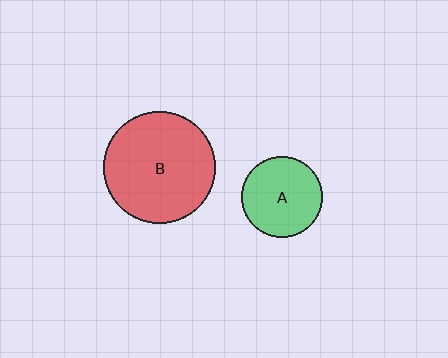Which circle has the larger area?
Circle B (red).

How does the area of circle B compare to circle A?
Approximately 1.9 times.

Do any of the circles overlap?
No, none of the circles overlap.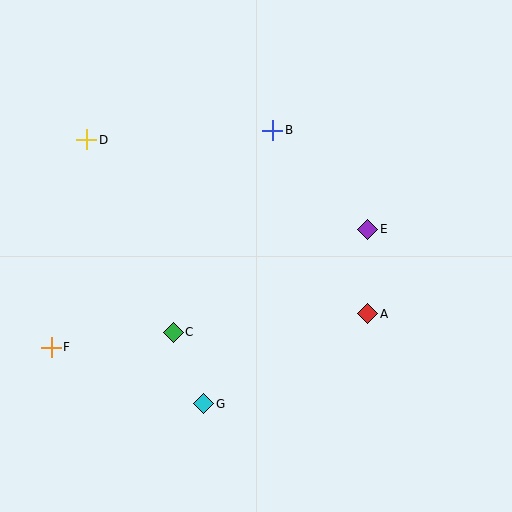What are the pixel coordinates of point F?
Point F is at (51, 347).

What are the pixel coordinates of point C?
Point C is at (173, 332).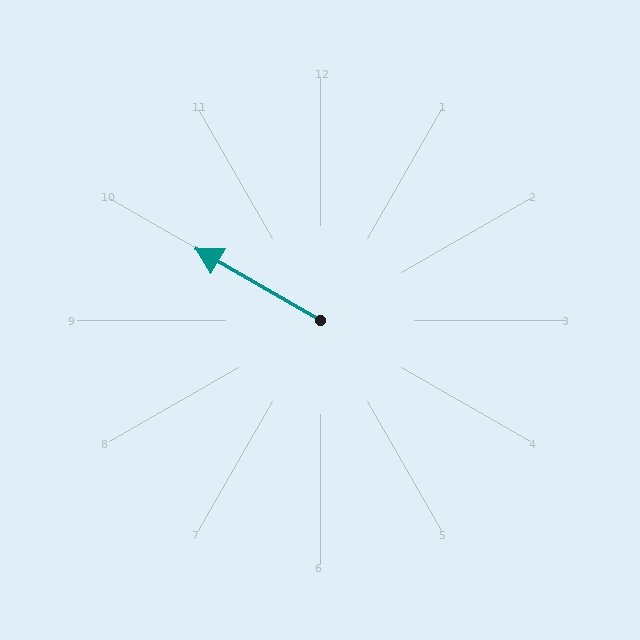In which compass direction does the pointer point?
Northwest.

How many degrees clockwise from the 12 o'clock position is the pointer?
Approximately 300 degrees.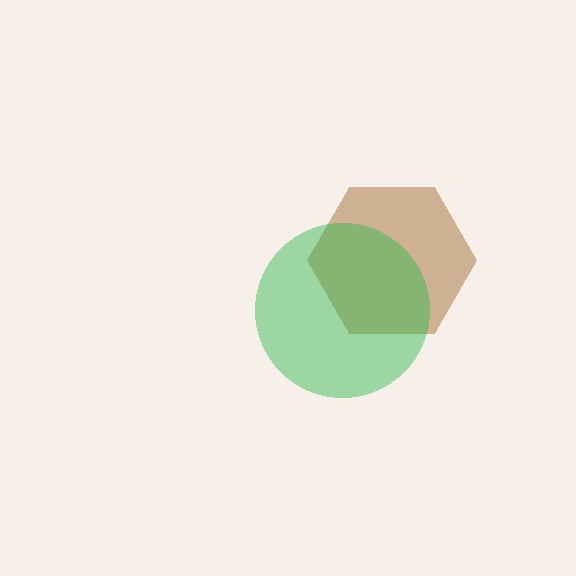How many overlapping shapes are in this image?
There are 2 overlapping shapes in the image.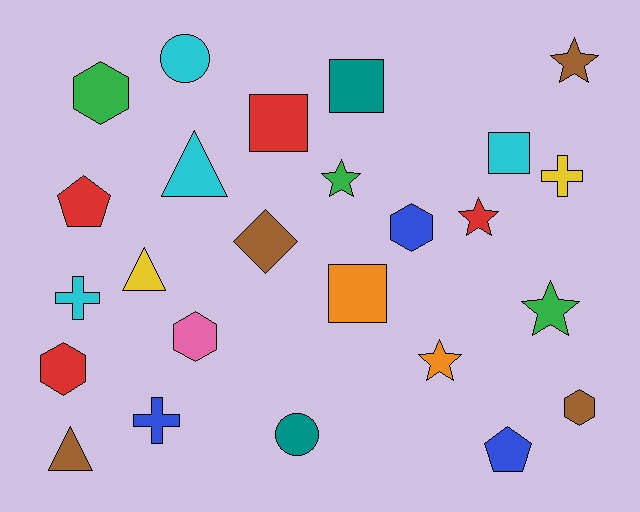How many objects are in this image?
There are 25 objects.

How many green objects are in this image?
There are 3 green objects.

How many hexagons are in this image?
There are 5 hexagons.